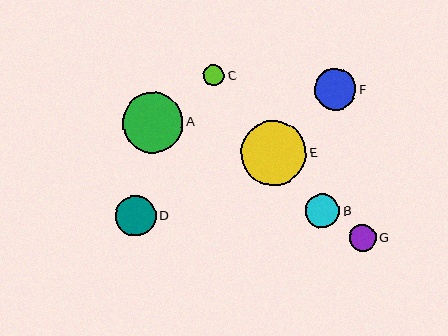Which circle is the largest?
Circle E is the largest with a size of approximately 65 pixels.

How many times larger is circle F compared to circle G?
Circle F is approximately 1.6 times the size of circle G.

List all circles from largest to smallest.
From largest to smallest: E, A, F, D, B, G, C.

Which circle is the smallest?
Circle C is the smallest with a size of approximately 21 pixels.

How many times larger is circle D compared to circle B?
Circle D is approximately 1.2 times the size of circle B.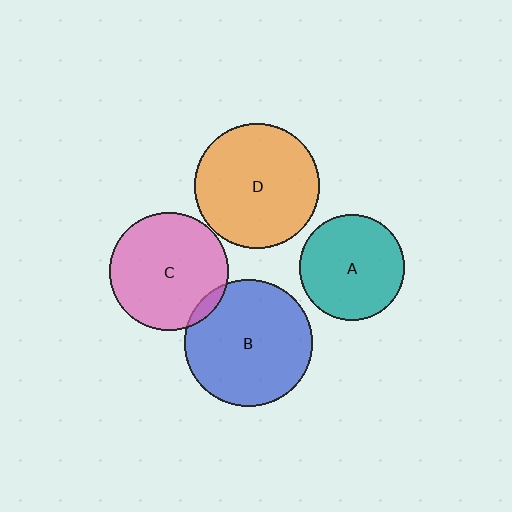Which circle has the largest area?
Circle B (blue).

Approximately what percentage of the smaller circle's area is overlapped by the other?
Approximately 5%.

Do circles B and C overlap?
Yes.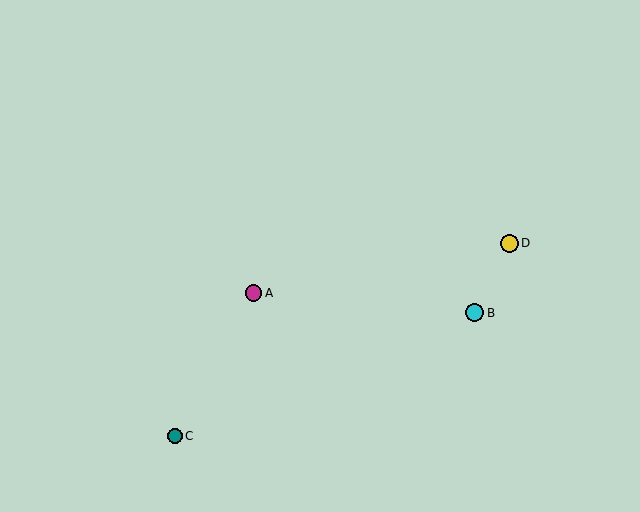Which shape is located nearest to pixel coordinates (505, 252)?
The yellow circle (labeled D) at (509, 243) is nearest to that location.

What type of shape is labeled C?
Shape C is a teal circle.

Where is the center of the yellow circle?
The center of the yellow circle is at (509, 243).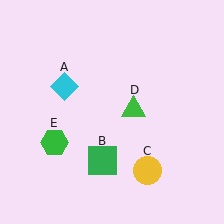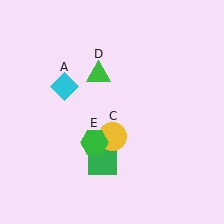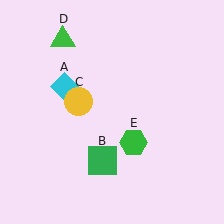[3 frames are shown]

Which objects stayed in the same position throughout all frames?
Cyan diamond (object A) and green square (object B) remained stationary.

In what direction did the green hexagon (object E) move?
The green hexagon (object E) moved right.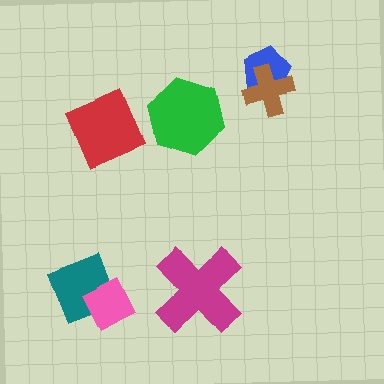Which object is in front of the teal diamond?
The pink diamond is in front of the teal diamond.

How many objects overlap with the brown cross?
1 object overlaps with the brown cross.